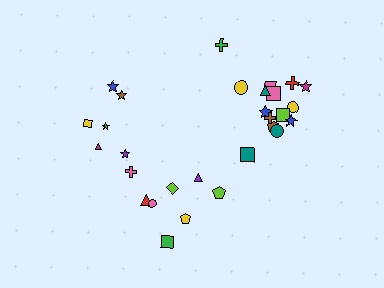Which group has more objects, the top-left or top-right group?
The top-right group.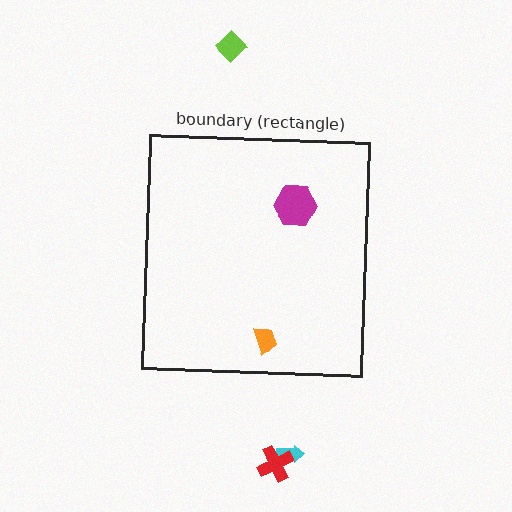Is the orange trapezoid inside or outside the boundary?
Inside.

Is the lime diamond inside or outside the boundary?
Outside.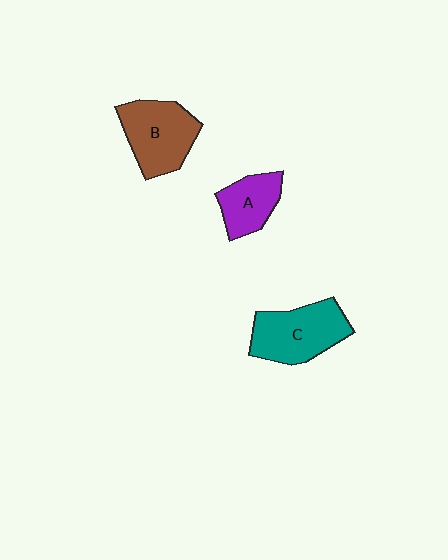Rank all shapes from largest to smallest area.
From largest to smallest: C (teal), B (brown), A (purple).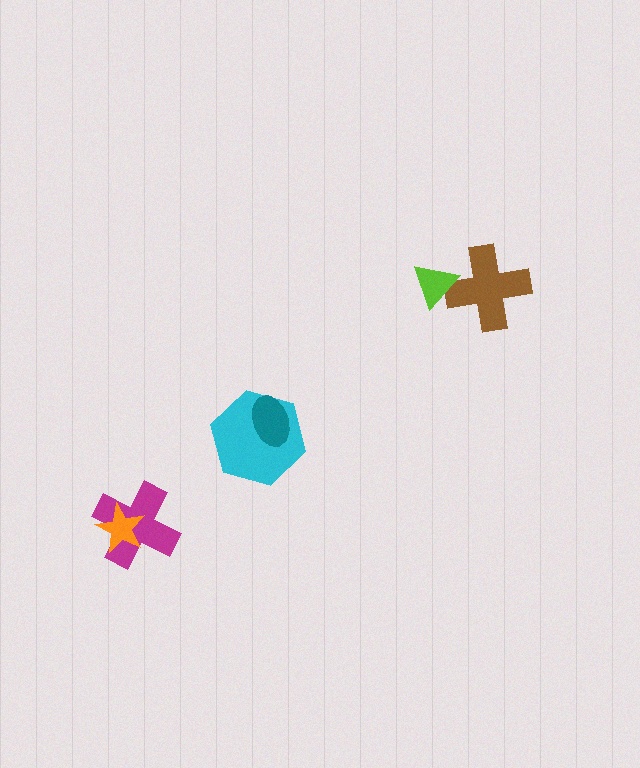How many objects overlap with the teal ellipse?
1 object overlaps with the teal ellipse.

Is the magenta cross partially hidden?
Yes, it is partially covered by another shape.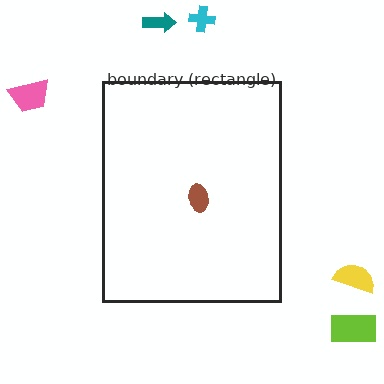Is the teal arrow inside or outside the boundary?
Outside.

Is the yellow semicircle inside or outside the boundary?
Outside.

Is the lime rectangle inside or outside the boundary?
Outside.